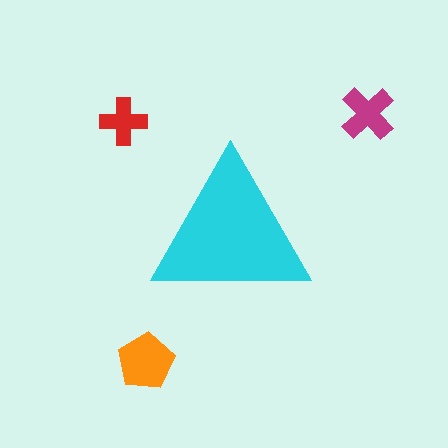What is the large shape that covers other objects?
A cyan triangle.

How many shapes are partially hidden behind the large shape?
0 shapes are partially hidden.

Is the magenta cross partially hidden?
No, the magenta cross is fully visible.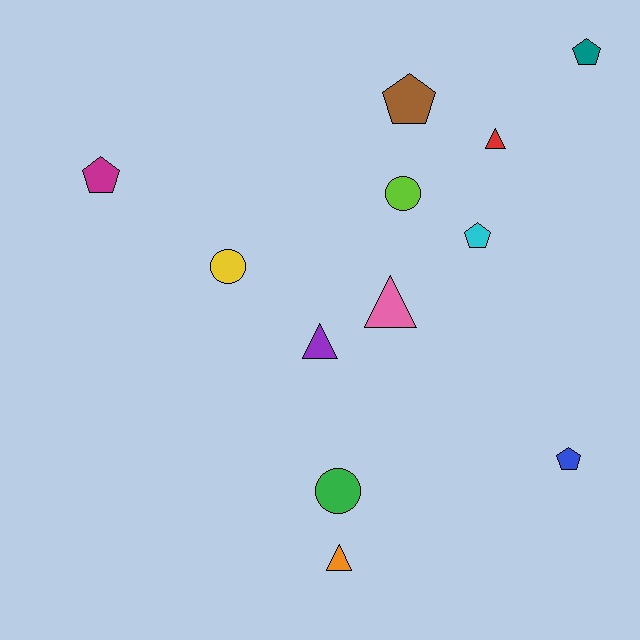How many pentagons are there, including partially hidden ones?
There are 5 pentagons.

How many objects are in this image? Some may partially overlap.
There are 12 objects.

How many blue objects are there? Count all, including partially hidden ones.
There is 1 blue object.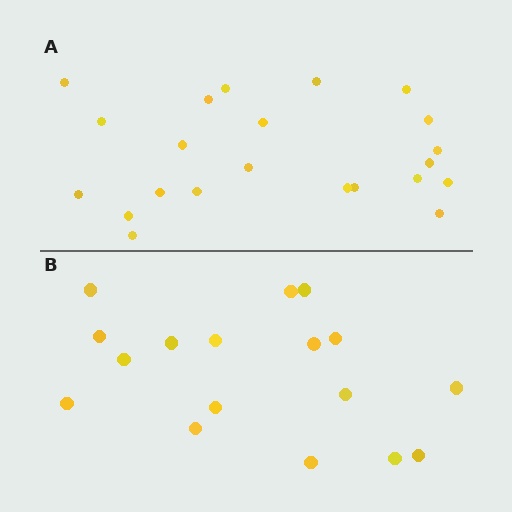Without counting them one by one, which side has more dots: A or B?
Region A (the top region) has more dots.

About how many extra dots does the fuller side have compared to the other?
Region A has about 5 more dots than region B.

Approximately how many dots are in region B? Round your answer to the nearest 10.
About 20 dots. (The exact count is 17, which rounds to 20.)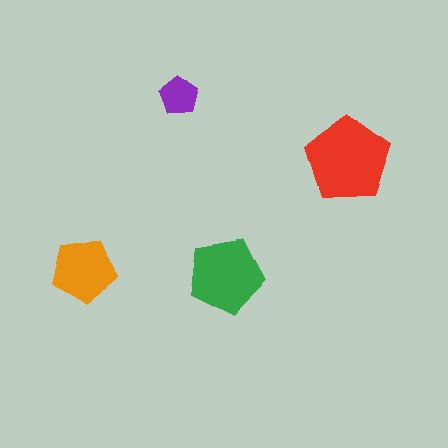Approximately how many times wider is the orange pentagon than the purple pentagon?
About 1.5 times wider.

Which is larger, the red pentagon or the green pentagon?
The red one.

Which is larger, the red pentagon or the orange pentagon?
The red one.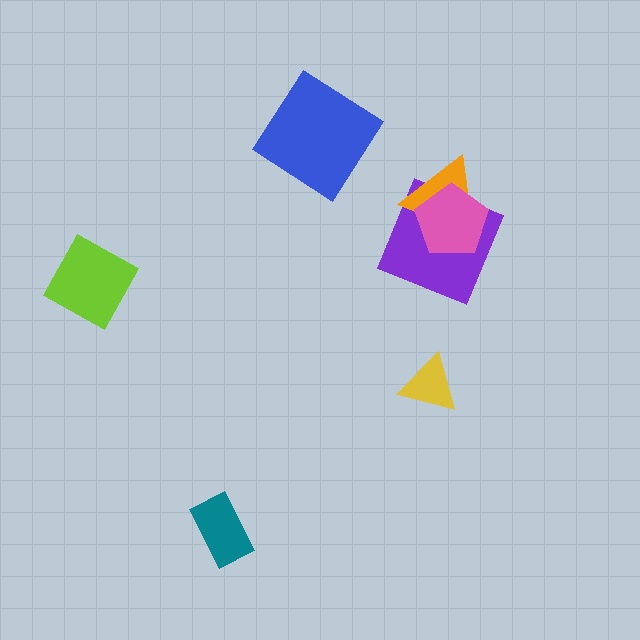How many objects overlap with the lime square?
0 objects overlap with the lime square.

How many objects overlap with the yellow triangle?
0 objects overlap with the yellow triangle.